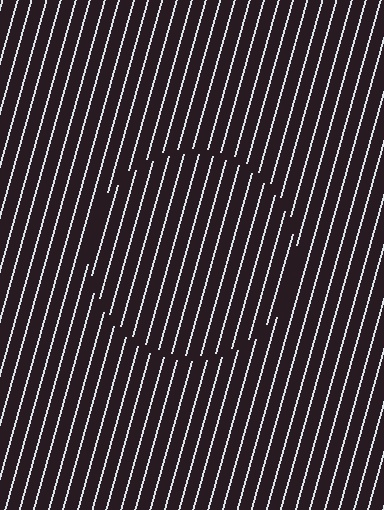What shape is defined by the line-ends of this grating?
An illusory circle. The interior of the shape contains the same grating, shifted by half a period — the contour is defined by the phase discontinuity where line-ends from the inner and outer gratings abut.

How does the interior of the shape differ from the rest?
The interior of the shape contains the same grating, shifted by half a period — the contour is defined by the phase discontinuity where line-ends from the inner and outer gratings abut.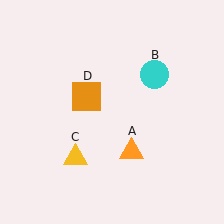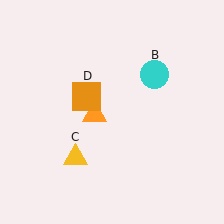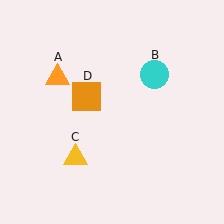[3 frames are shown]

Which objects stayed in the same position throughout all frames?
Cyan circle (object B) and yellow triangle (object C) and orange square (object D) remained stationary.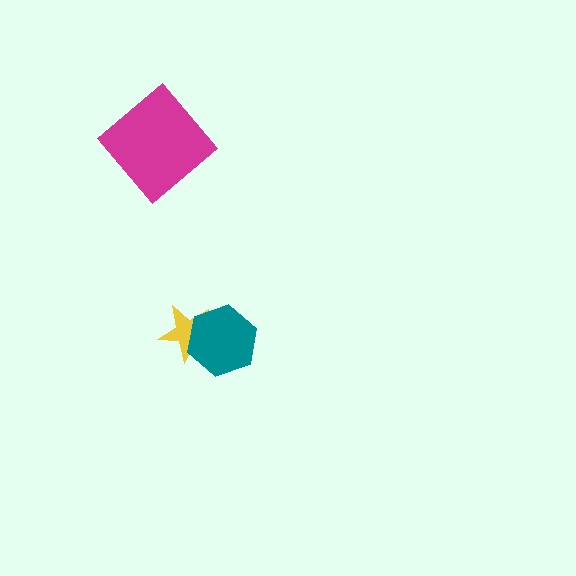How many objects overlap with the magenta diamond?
0 objects overlap with the magenta diamond.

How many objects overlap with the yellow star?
1 object overlaps with the yellow star.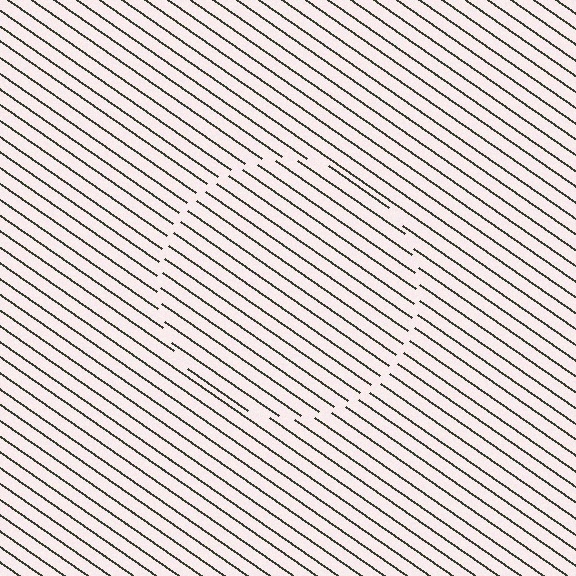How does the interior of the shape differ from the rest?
The interior of the shape contains the same grating, shifted by half a period — the contour is defined by the phase discontinuity where line-ends from the inner and outer gratings abut.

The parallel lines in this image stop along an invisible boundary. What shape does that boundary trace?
An illusory circle. The interior of the shape contains the same grating, shifted by half a period — the contour is defined by the phase discontinuity where line-ends from the inner and outer gratings abut.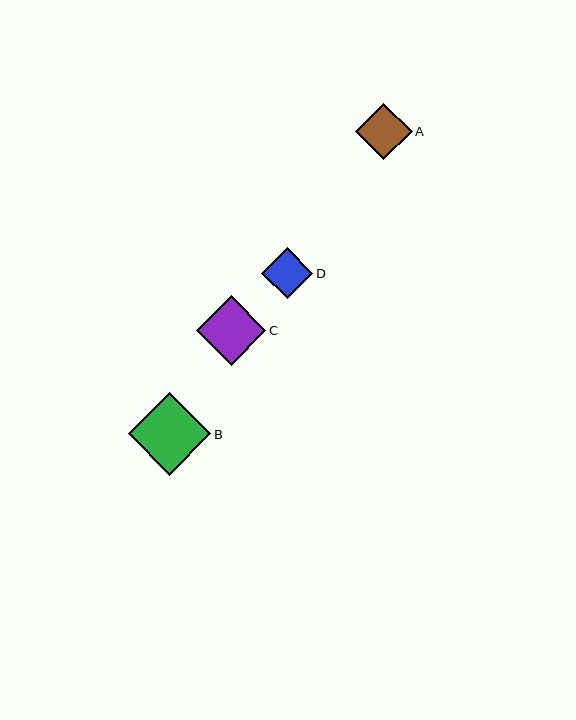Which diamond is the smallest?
Diamond D is the smallest with a size of approximately 52 pixels.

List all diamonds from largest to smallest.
From largest to smallest: B, C, A, D.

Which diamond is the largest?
Diamond B is the largest with a size of approximately 83 pixels.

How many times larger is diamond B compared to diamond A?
Diamond B is approximately 1.5 times the size of diamond A.